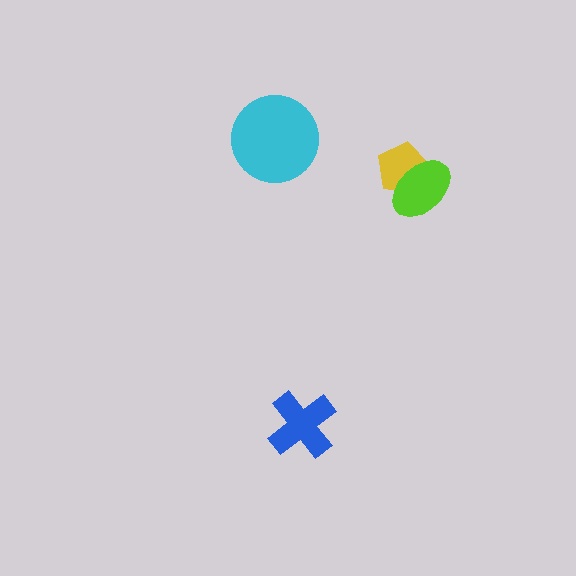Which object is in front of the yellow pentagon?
The lime ellipse is in front of the yellow pentagon.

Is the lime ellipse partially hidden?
No, no other shape covers it.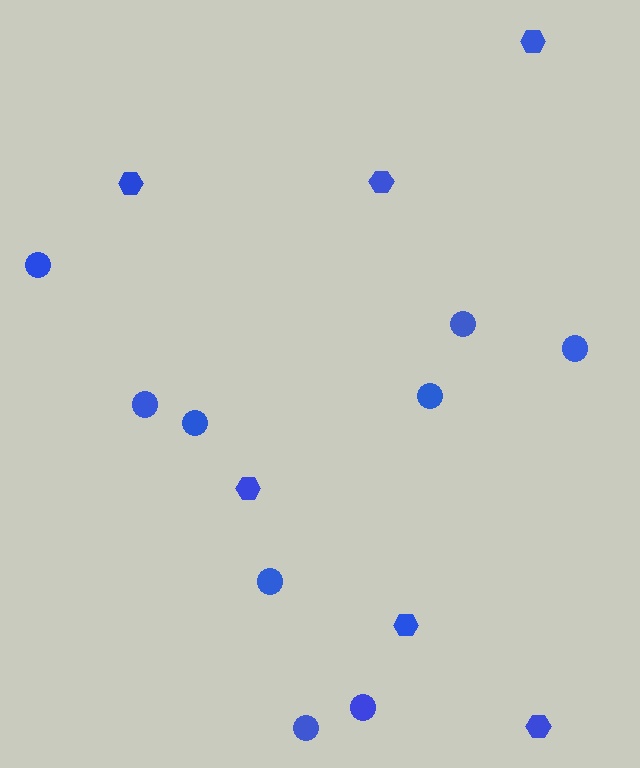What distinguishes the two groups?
There are 2 groups: one group of circles (9) and one group of hexagons (6).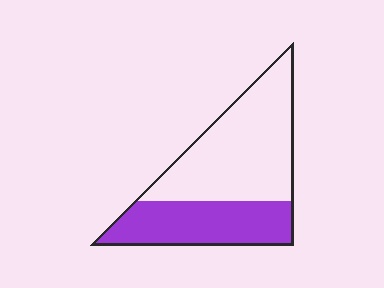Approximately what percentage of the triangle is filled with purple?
Approximately 40%.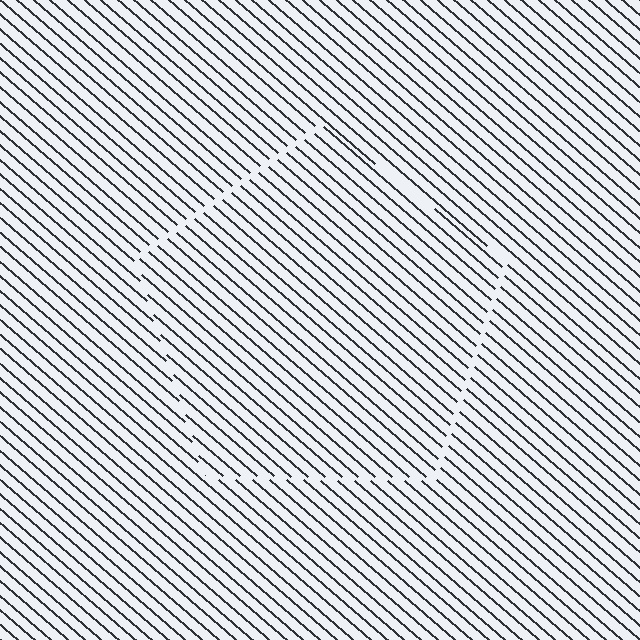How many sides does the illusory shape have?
5 sides — the line-ends trace a pentagon.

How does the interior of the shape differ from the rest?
The interior of the shape contains the same grating, shifted by half a period — the contour is defined by the phase discontinuity where line-ends from the inner and outer gratings abut.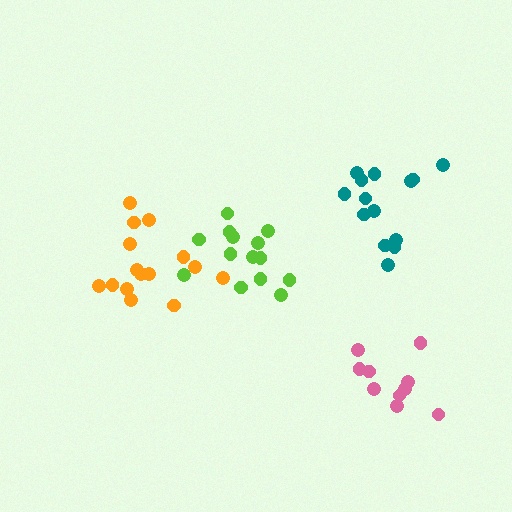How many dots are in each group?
Group 1: 14 dots, Group 2: 14 dots, Group 3: 10 dots, Group 4: 15 dots (53 total).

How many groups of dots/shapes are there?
There are 4 groups.